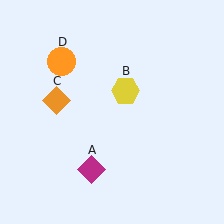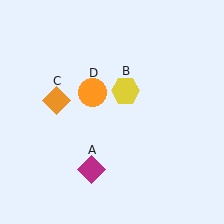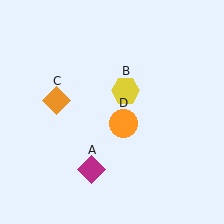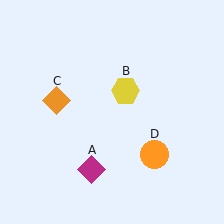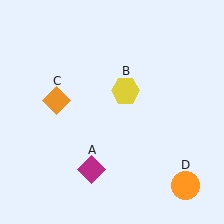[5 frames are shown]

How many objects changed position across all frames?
1 object changed position: orange circle (object D).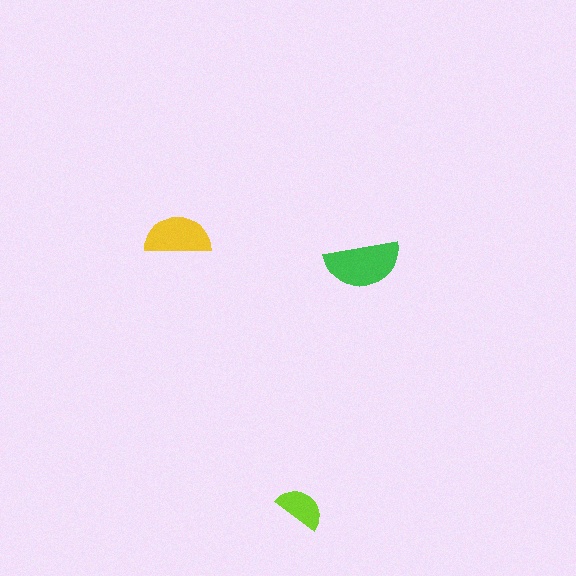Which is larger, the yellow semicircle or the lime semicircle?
The yellow one.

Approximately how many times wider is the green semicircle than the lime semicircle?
About 1.5 times wider.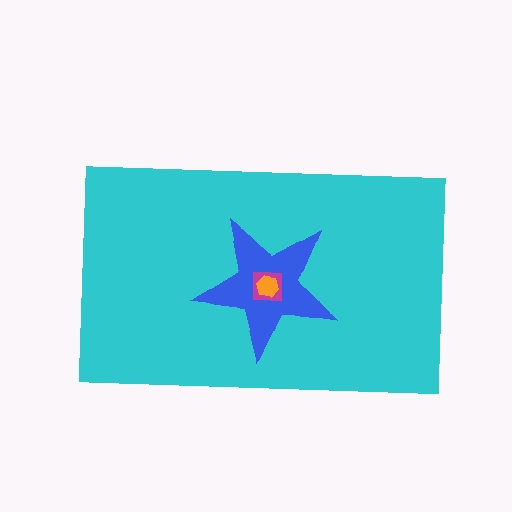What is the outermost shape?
The cyan rectangle.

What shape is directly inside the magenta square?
The orange hexagon.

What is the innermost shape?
The orange hexagon.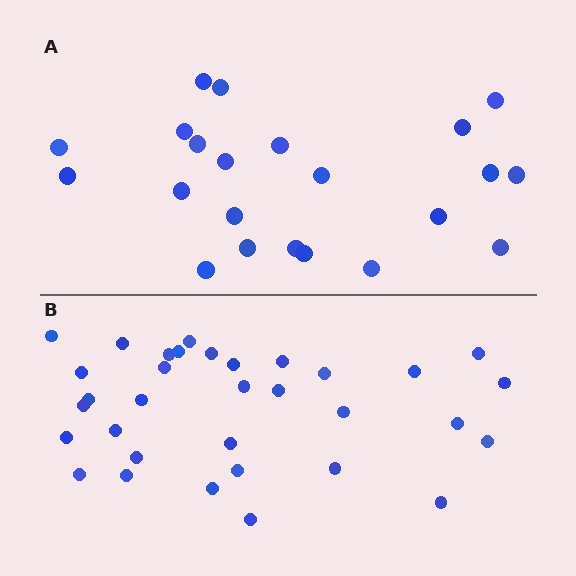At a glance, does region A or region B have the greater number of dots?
Region B (the bottom region) has more dots.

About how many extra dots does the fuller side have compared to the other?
Region B has roughly 12 or so more dots than region A.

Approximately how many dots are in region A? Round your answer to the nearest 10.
About 20 dots. (The exact count is 22, which rounds to 20.)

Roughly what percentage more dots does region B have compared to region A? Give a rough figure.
About 50% more.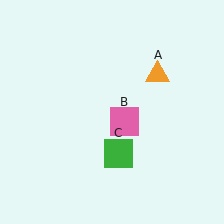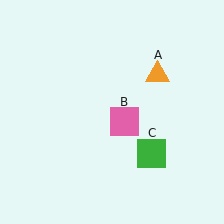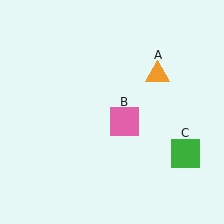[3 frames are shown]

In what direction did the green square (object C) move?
The green square (object C) moved right.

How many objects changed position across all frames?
1 object changed position: green square (object C).